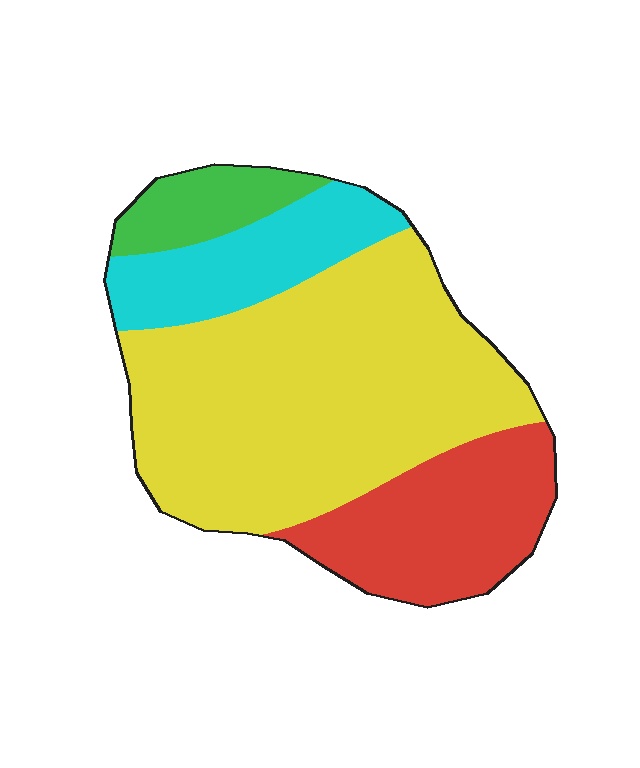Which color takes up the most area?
Yellow, at roughly 55%.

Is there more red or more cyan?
Red.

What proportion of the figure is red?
Red covers about 20% of the figure.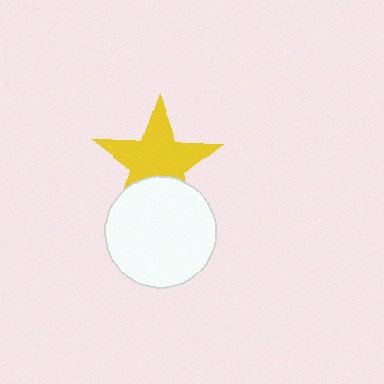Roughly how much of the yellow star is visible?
Most of it is visible (roughly 70%).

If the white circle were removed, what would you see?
You would see the complete yellow star.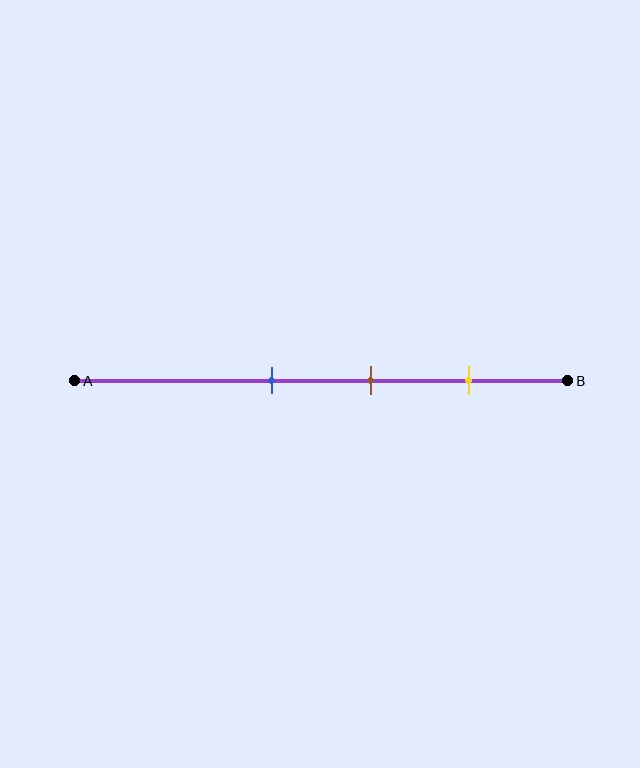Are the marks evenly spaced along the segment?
Yes, the marks are approximately evenly spaced.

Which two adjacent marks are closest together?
The blue and brown marks are the closest adjacent pair.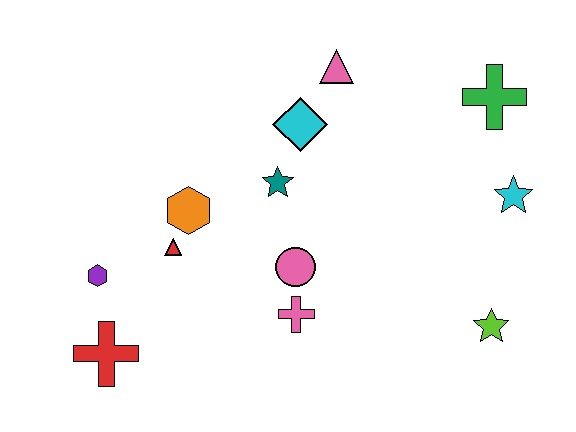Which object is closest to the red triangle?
The orange hexagon is closest to the red triangle.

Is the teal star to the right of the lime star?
No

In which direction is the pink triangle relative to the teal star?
The pink triangle is above the teal star.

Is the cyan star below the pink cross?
No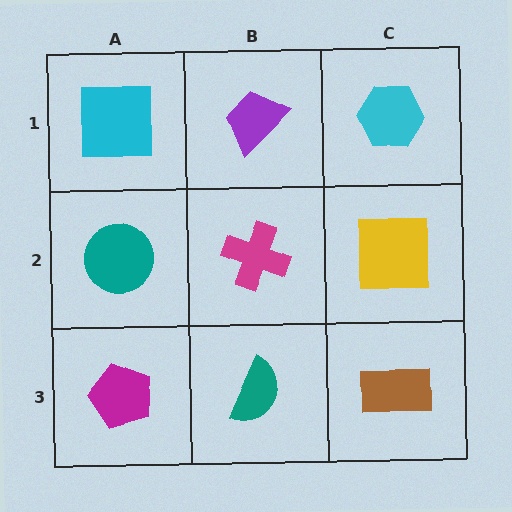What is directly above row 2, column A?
A cyan square.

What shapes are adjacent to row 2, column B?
A purple trapezoid (row 1, column B), a teal semicircle (row 3, column B), a teal circle (row 2, column A), a yellow square (row 2, column C).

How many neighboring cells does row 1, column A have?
2.